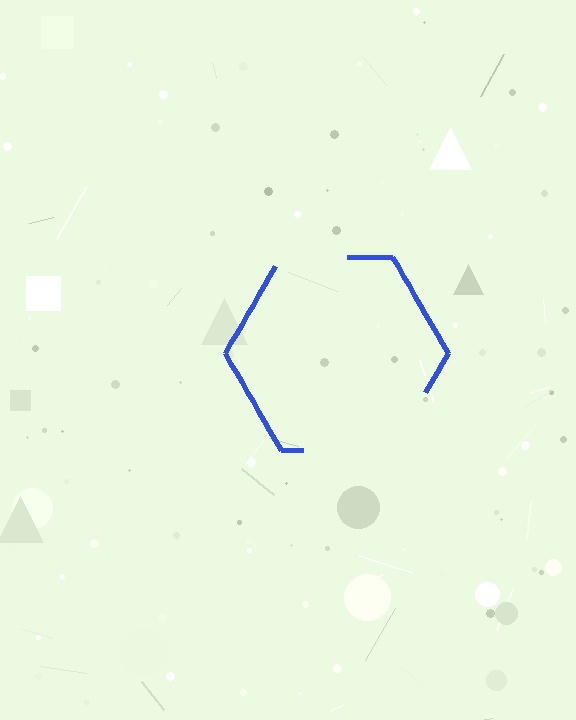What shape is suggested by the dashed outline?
The dashed outline suggests a hexagon.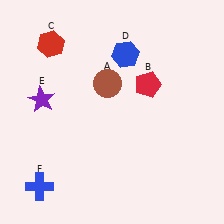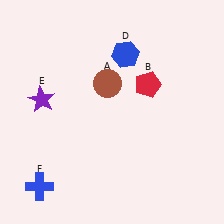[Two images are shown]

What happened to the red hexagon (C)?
The red hexagon (C) was removed in Image 2. It was in the top-left area of Image 1.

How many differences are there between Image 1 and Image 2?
There is 1 difference between the two images.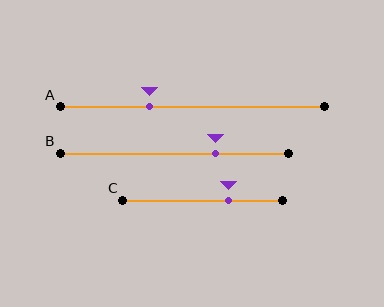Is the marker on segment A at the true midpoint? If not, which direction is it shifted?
No, the marker on segment A is shifted to the left by about 16% of the segment length.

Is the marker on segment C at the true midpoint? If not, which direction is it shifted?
No, the marker on segment C is shifted to the right by about 16% of the segment length.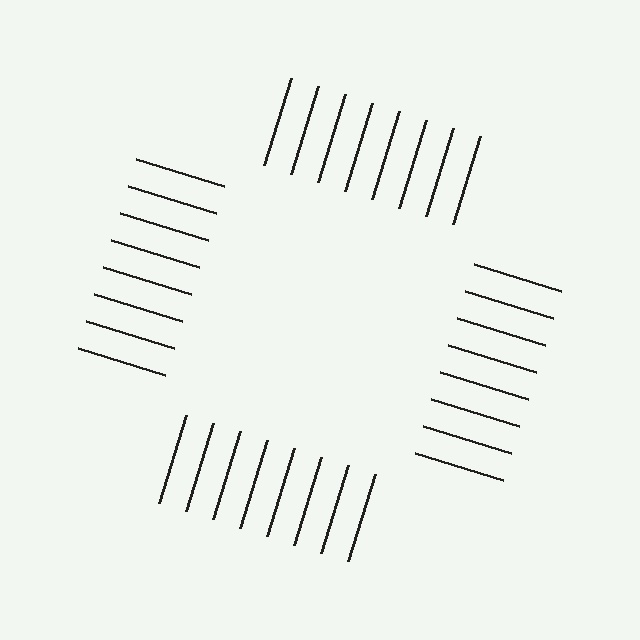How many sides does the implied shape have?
4 sides — the line-ends trace a square.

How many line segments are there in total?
32 — 8 along each of the 4 edges.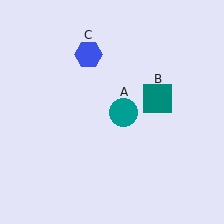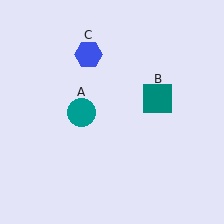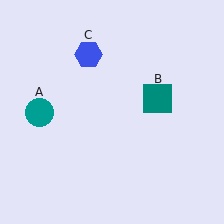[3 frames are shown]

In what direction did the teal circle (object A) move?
The teal circle (object A) moved left.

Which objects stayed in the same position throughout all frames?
Teal square (object B) and blue hexagon (object C) remained stationary.